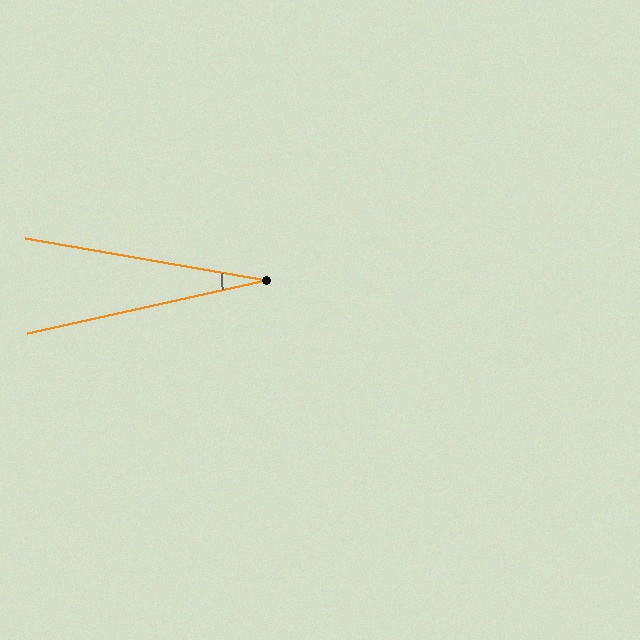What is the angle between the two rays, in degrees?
Approximately 23 degrees.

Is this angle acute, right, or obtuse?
It is acute.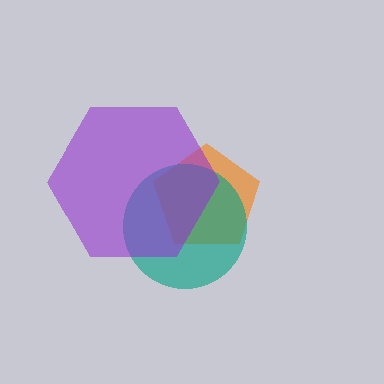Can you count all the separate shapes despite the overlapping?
Yes, there are 3 separate shapes.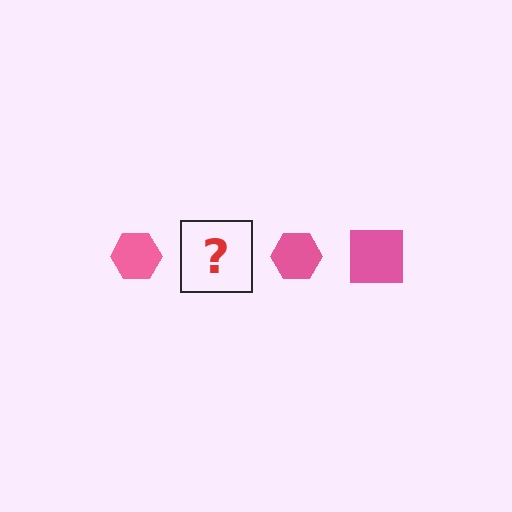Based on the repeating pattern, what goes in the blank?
The blank should be a pink square.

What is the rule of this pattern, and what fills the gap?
The rule is that the pattern cycles through hexagon, square shapes in pink. The gap should be filled with a pink square.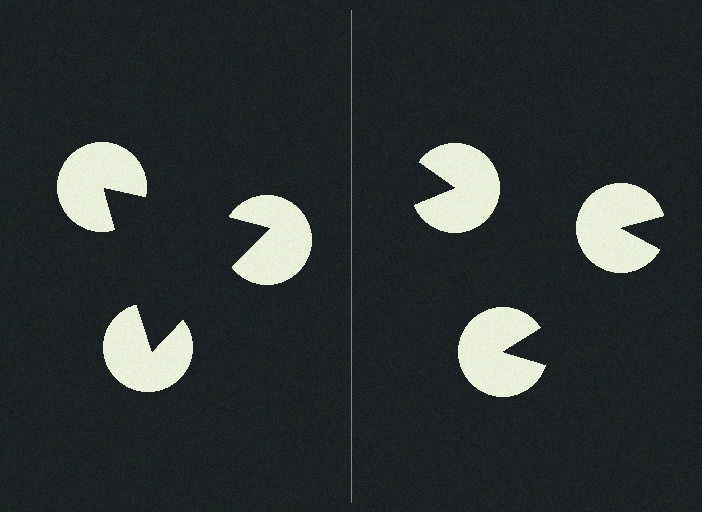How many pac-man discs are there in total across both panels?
6 — 3 on each side.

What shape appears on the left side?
An illusory triangle.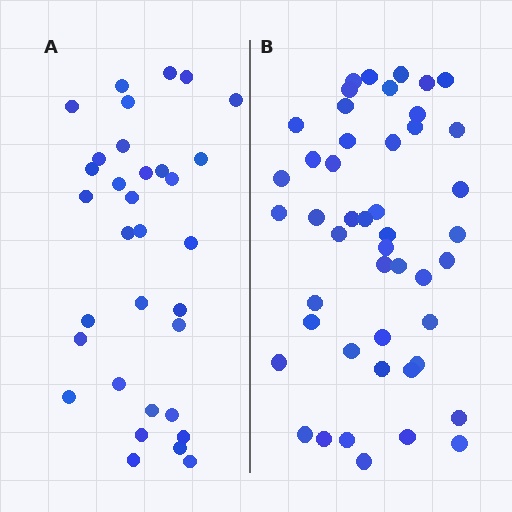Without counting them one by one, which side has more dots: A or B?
Region B (the right region) has more dots.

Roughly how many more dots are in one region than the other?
Region B has approximately 15 more dots than region A.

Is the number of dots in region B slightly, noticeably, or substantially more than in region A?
Region B has noticeably more, but not dramatically so. The ratio is roughly 1.4 to 1.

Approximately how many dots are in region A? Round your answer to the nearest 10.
About 30 dots. (The exact count is 33, which rounds to 30.)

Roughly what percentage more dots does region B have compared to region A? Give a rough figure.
About 40% more.